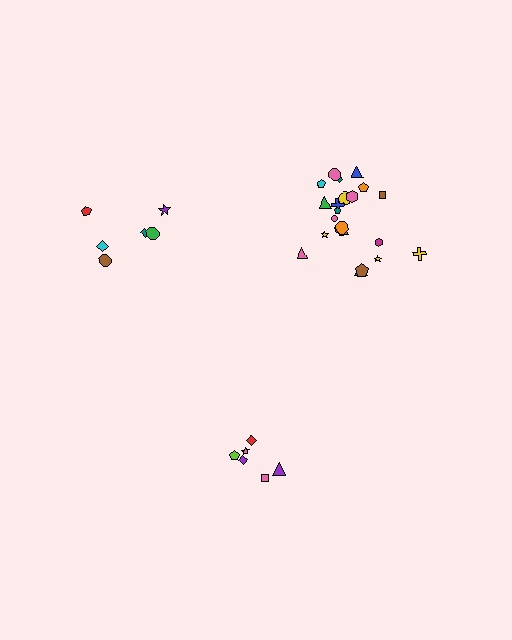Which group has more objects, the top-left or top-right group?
The top-right group.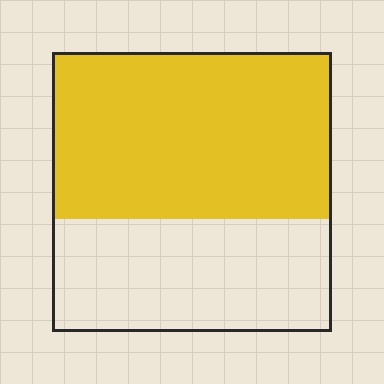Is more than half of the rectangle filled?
Yes.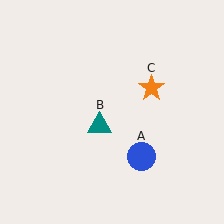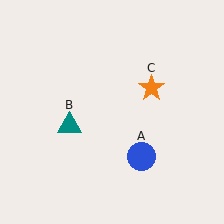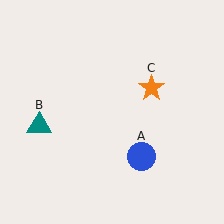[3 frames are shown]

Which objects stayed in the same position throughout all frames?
Blue circle (object A) and orange star (object C) remained stationary.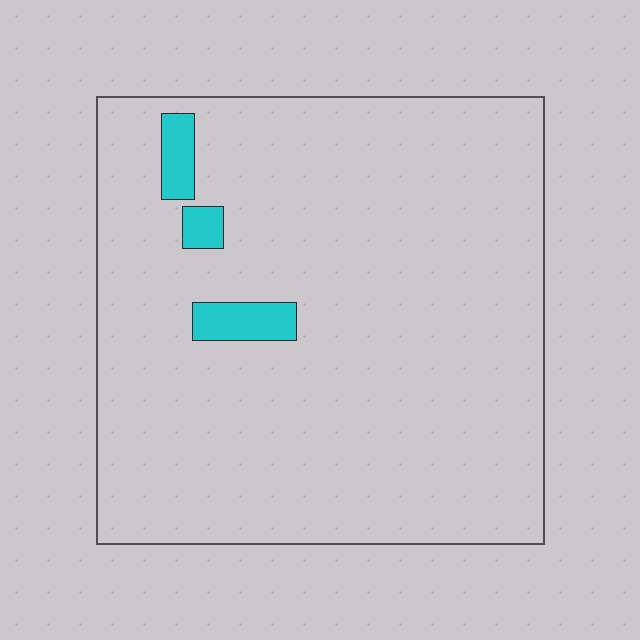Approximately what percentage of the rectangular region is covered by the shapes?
Approximately 5%.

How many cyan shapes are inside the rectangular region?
3.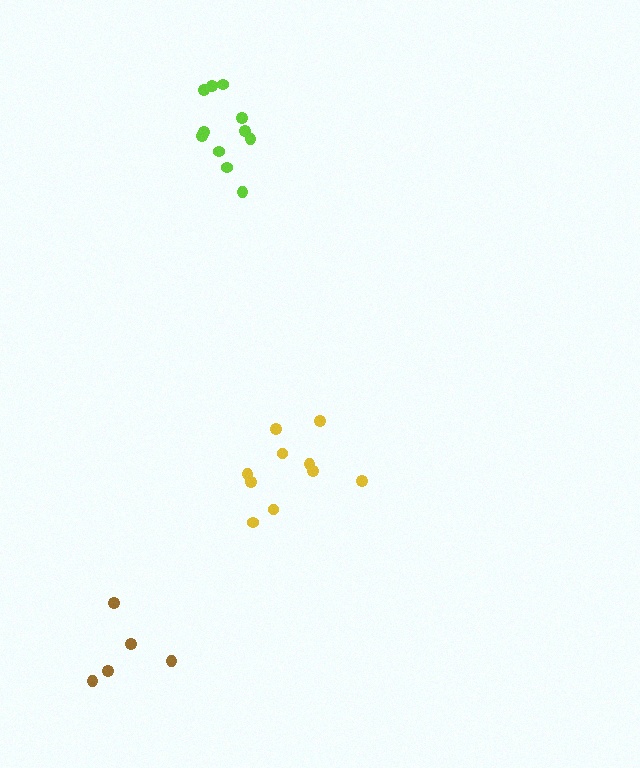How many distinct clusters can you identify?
There are 3 distinct clusters.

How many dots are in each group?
Group 1: 5 dots, Group 2: 10 dots, Group 3: 11 dots (26 total).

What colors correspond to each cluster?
The clusters are colored: brown, yellow, lime.